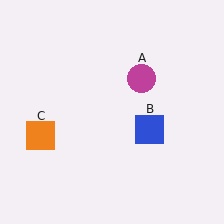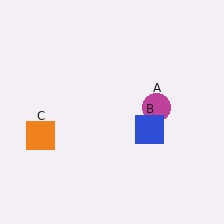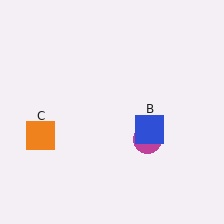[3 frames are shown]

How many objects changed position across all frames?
1 object changed position: magenta circle (object A).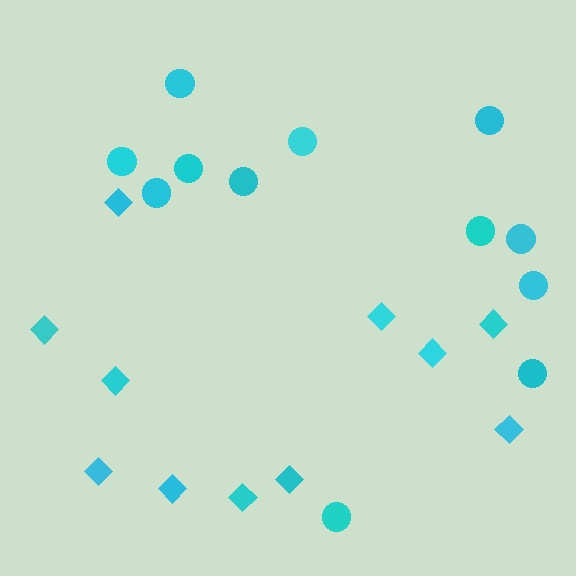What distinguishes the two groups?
There are 2 groups: one group of diamonds (11) and one group of circles (12).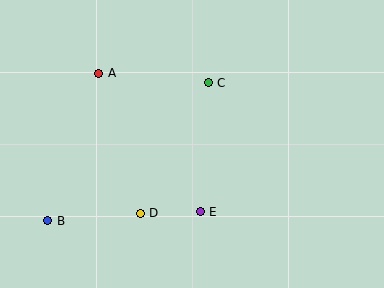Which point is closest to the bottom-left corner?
Point B is closest to the bottom-left corner.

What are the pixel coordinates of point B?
Point B is at (48, 221).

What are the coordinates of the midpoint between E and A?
The midpoint between E and A is at (150, 143).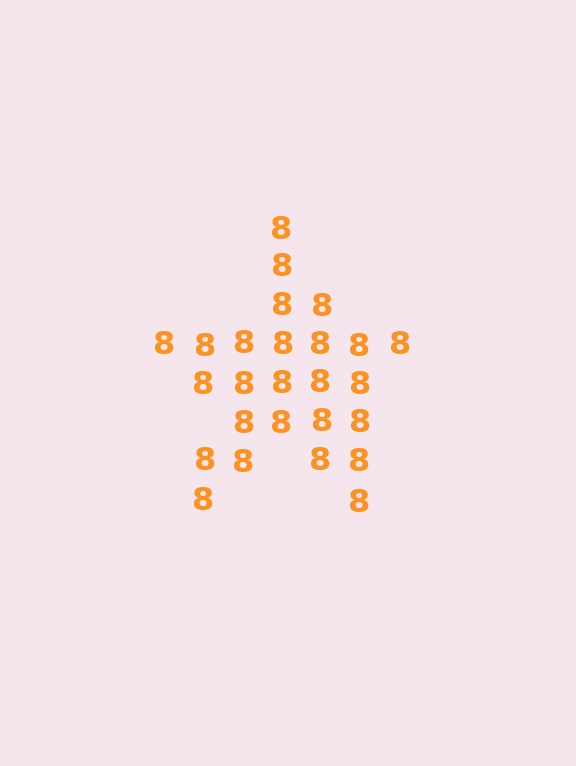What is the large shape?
The large shape is a star.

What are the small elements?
The small elements are digit 8's.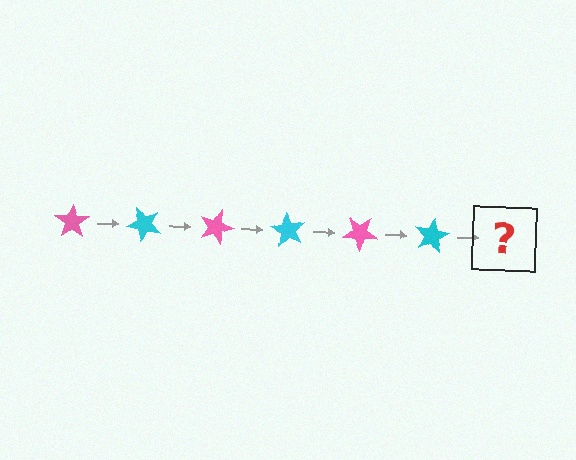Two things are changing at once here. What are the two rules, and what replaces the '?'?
The two rules are that it rotates 45 degrees each step and the color cycles through pink and cyan. The '?' should be a pink star, rotated 270 degrees from the start.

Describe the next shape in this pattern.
It should be a pink star, rotated 270 degrees from the start.